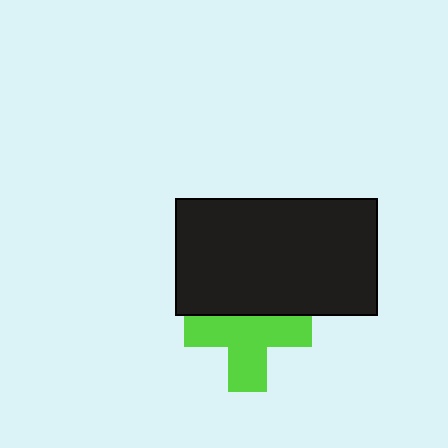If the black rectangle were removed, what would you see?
You would see the complete lime cross.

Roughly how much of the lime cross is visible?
Most of it is visible (roughly 68%).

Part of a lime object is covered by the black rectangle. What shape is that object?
It is a cross.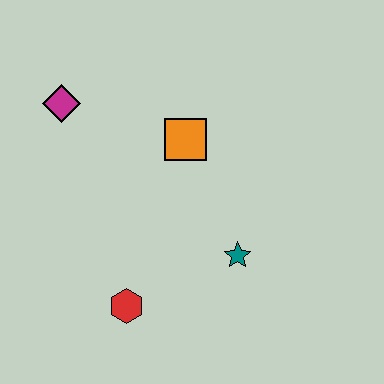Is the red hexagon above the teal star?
No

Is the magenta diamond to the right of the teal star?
No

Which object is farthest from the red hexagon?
The magenta diamond is farthest from the red hexagon.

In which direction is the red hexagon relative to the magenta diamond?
The red hexagon is below the magenta diamond.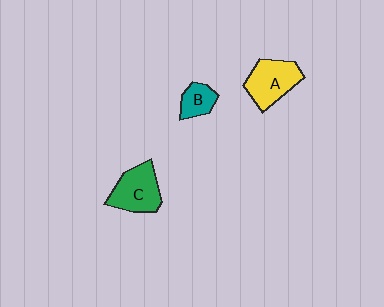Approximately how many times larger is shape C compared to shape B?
Approximately 1.9 times.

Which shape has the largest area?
Shape A (yellow).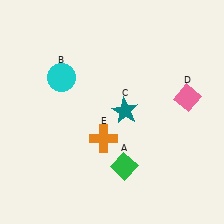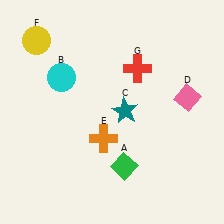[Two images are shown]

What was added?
A yellow circle (F), a red cross (G) were added in Image 2.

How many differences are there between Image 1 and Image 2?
There are 2 differences between the two images.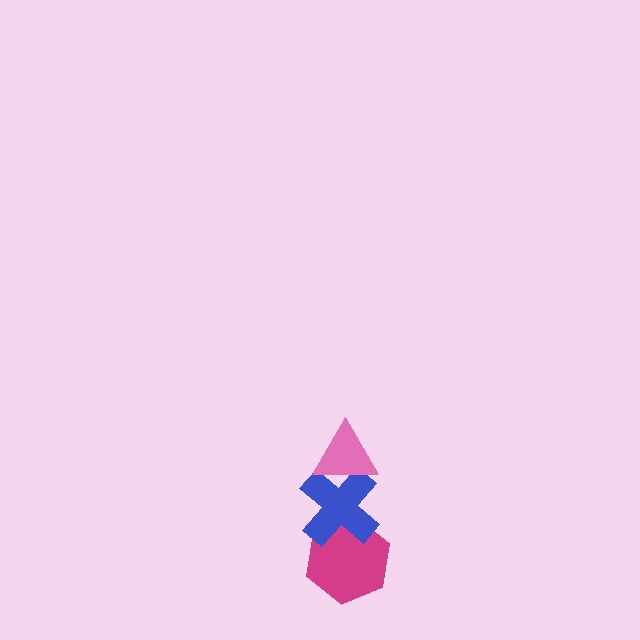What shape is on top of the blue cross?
The pink triangle is on top of the blue cross.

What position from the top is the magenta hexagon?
The magenta hexagon is 3rd from the top.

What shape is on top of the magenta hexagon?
The blue cross is on top of the magenta hexagon.